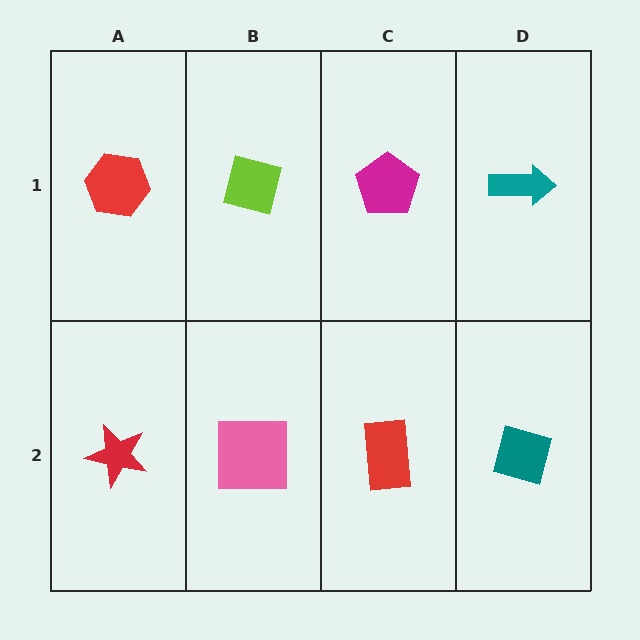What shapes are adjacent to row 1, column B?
A pink square (row 2, column B), a red hexagon (row 1, column A), a magenta pentagon (row 1, column C).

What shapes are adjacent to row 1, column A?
A red star (row 2, column A), a lime square (row 1, column B).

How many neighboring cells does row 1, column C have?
3.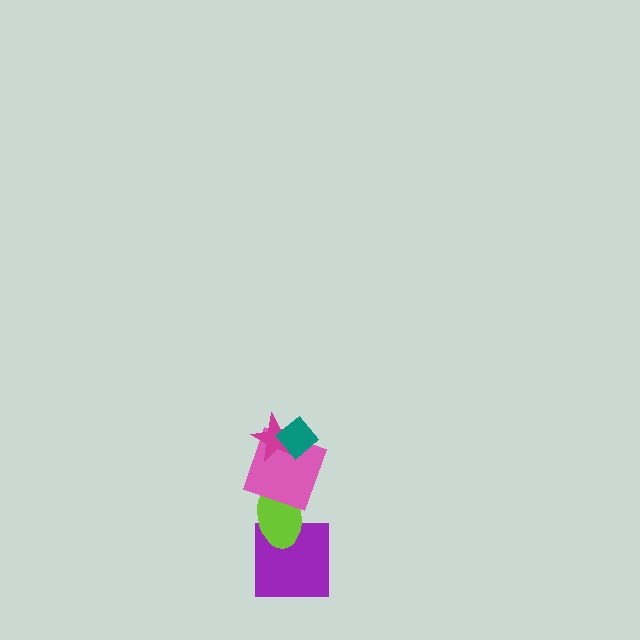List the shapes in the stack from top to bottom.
From top to bottom: the teal diamond, the magenta star, the pink square, the lime ellipse, the purple square.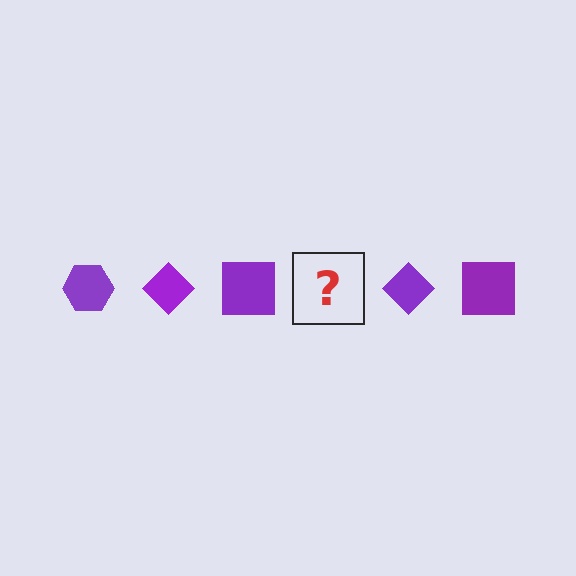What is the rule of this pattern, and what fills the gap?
The rule is that the pattern cycles through hexagon, diamond, square shapes in purple. The gap should be filled with a purple hexagon.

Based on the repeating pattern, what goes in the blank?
The blank should be a purple hexagon.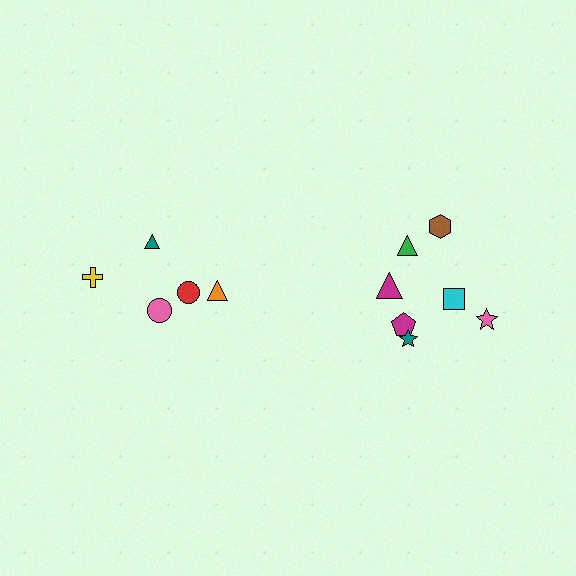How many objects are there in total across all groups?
There are 12 objects.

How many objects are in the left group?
There are 5 objects.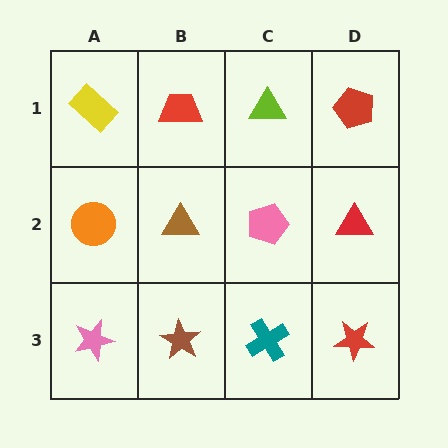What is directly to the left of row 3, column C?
A brown star.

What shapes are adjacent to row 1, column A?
An orange circle (row 2, column A), a red trapezoid (row 1, column B).